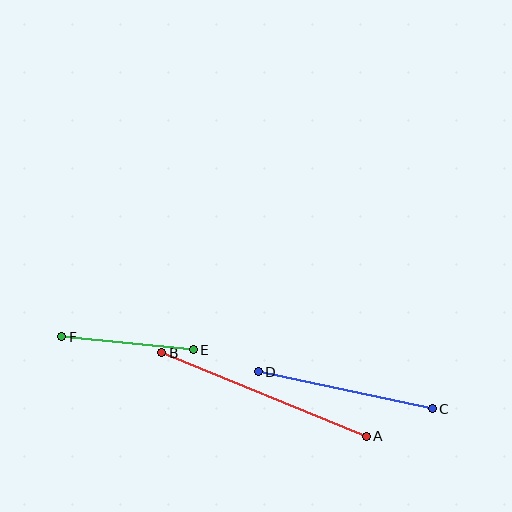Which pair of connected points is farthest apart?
Points A and B are farthest apart.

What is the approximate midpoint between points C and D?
The midpoint is at approximately (345, 390) pixels.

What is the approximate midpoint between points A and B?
The midpoint is at approximately (264, 394) pixels.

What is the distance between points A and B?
The distance is approximately 221 pixels.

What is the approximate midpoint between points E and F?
The midpoint is at approximately (127, 343) pixels.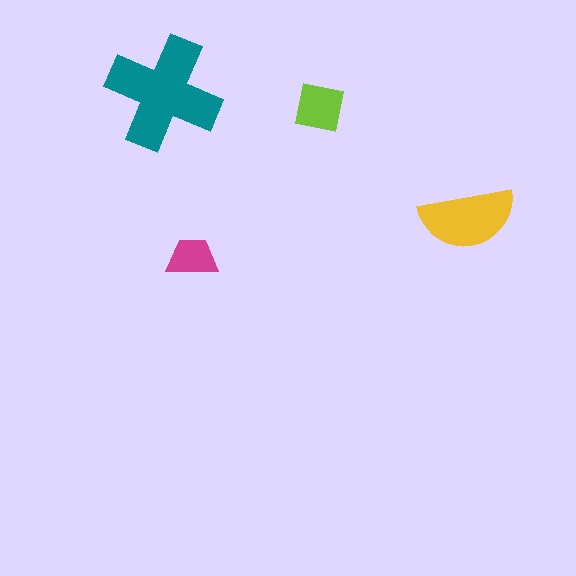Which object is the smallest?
The magenta trapezoid.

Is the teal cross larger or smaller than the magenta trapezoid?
Larger.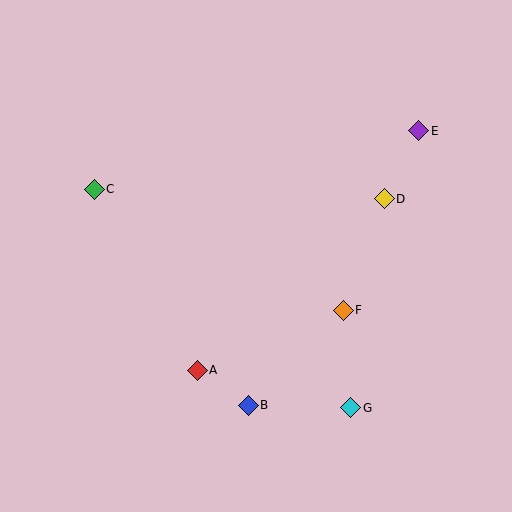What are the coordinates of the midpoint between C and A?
The midpoint between C and A is at (146, 280).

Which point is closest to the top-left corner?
Point C is closest to the top-left corner.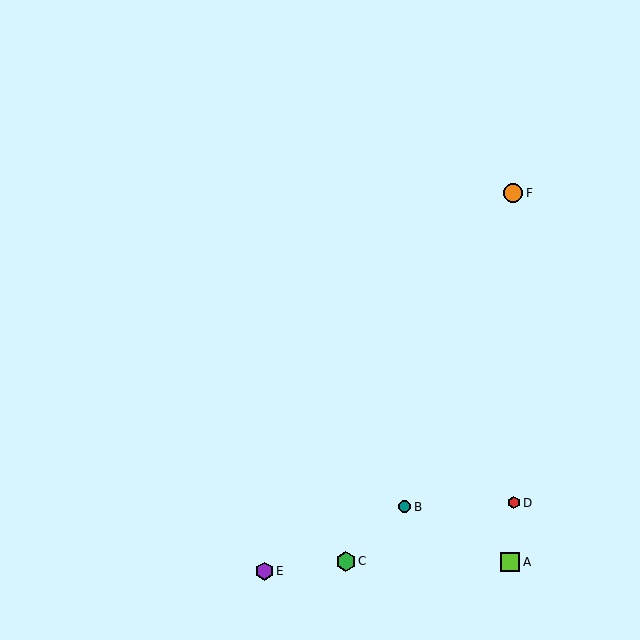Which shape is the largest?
The orange circle (labeled F) is the largest.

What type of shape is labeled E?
Shape E is a purple hexagon.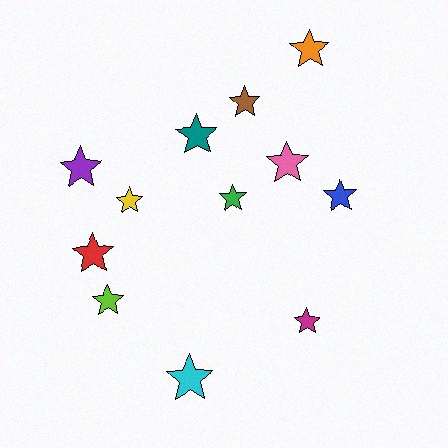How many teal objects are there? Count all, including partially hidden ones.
There is 1 teal object.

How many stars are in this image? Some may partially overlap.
There are 12 stars.